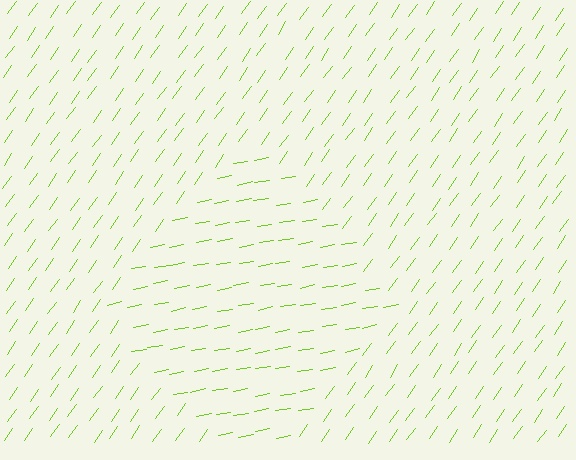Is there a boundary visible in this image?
Yes, there is a texture boundary formed by a change in line orientation.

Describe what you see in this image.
The image is filled with small lime line segments. A diamond region in the image has lines oriented differently from the surrounding lines, creating a visible texture boundary.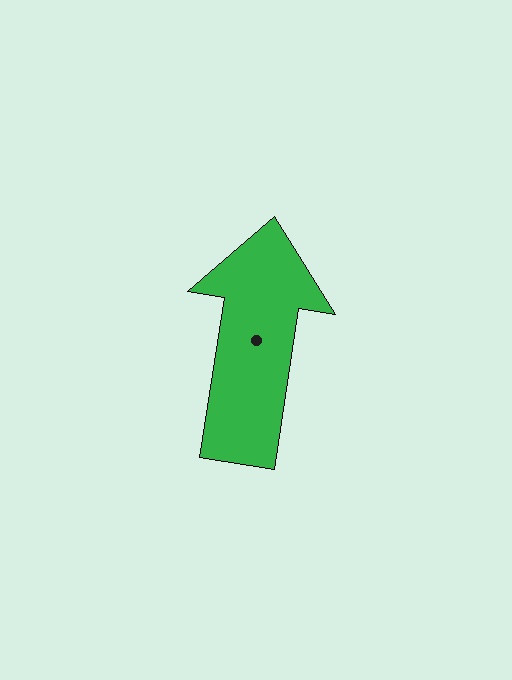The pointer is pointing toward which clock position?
Roughly 12 o'clock.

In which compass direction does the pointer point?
North.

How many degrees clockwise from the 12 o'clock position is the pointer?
Approximately 9 degrees.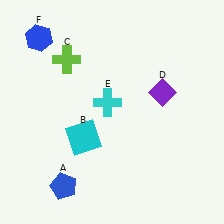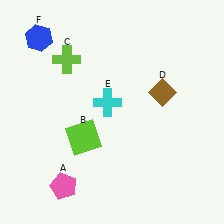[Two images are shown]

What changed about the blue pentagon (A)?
In Image 1, A is blue. In Image 2, it changed to pink.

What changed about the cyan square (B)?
In Image 1, B is cyan. In Image 2, it changed to lime.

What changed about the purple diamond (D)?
In Image 1, D is purple. In Image 2, it changed to brown.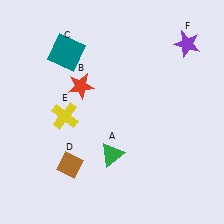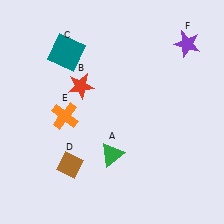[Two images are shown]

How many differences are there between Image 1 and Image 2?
There is 1 difference between the two images.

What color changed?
The cross (E) changed from yellow in Image 1 to orange in Image 2.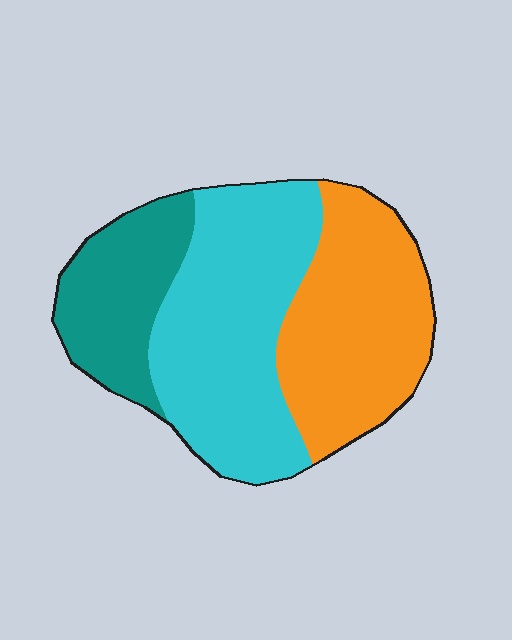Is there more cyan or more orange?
Cyan.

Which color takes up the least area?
Teal, at roughly 20%.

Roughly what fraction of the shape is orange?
Orange covers about 35% of the shape.